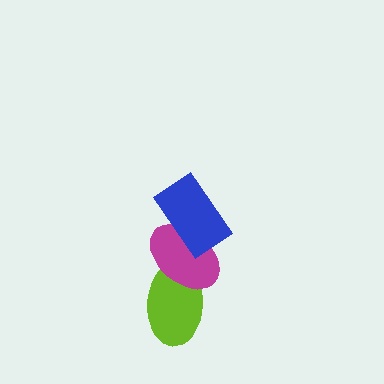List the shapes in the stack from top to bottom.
From top to bottom: the blue rectangle, the magenta ellipse, the lime ellipse.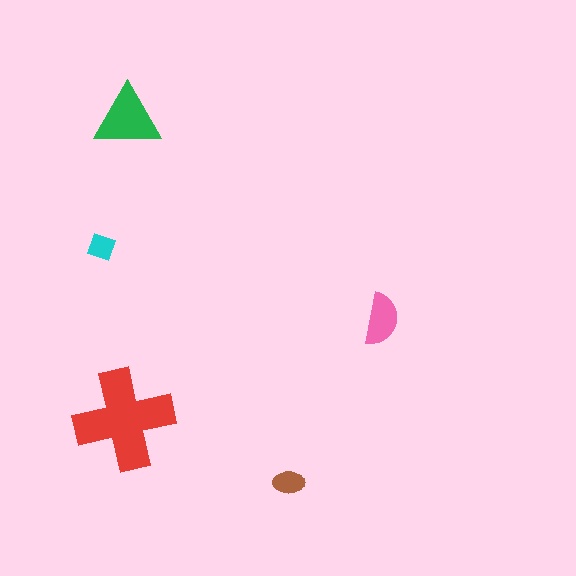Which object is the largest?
The red cross.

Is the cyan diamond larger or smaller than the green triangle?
Smaller.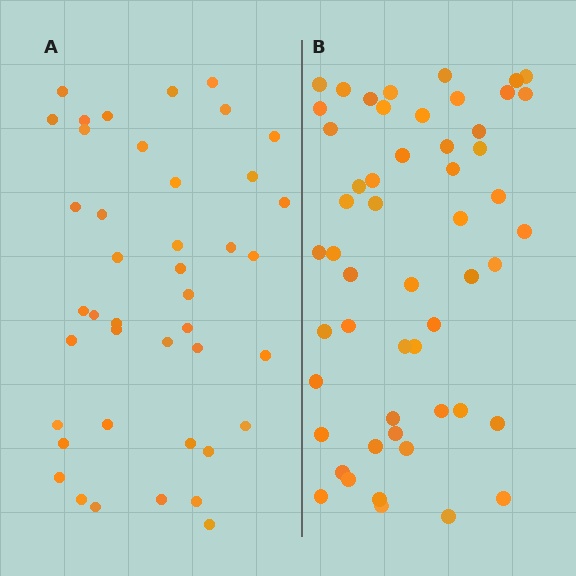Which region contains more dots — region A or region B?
Region B (the right region) has more dots.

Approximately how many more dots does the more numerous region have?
Region B has roughly 12 or so more dots than region A.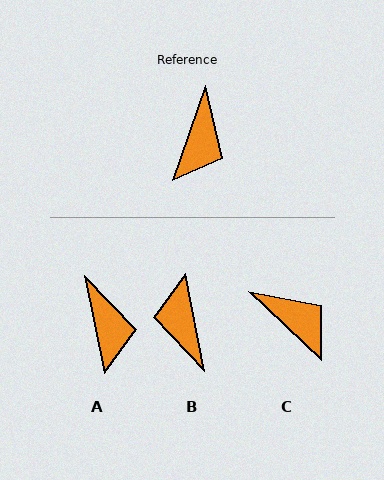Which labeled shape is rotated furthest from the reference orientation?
B, about 150 degrees away.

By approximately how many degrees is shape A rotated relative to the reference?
Approximately 31 degrees counter-clockwise.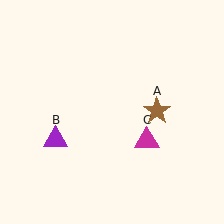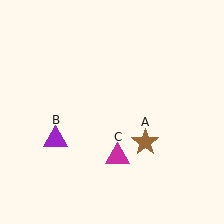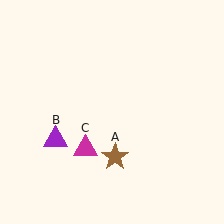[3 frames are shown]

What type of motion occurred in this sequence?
The brown star (object A), magenta triangle (object C) rotated clockwise around the center of the scene.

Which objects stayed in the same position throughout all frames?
Purple triangle (object B) remained stationary.